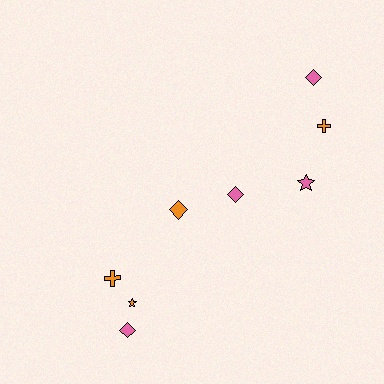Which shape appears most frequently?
Diamond, with 4 objects.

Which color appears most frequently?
Orange, with 4 objects.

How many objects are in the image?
There are 8 objects.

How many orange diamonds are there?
There is 1 orange diamond.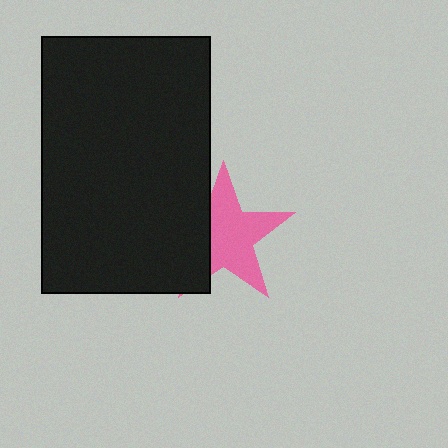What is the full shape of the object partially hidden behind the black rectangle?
The partially hidden object is a pink star.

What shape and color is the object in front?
The object in front is a black rectangle.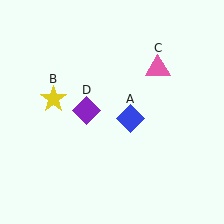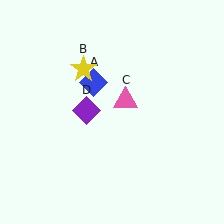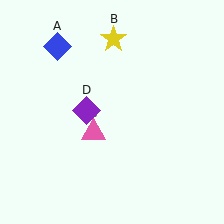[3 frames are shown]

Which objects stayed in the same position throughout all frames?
Purple diamond (object D) remained stationary.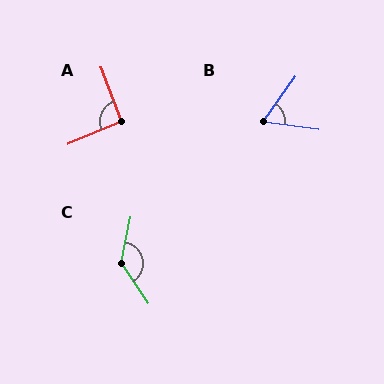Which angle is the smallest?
B, at approximately 62 degrees.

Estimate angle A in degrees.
Approximately 92 degrees.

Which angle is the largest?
C, at approximately 135 degrees.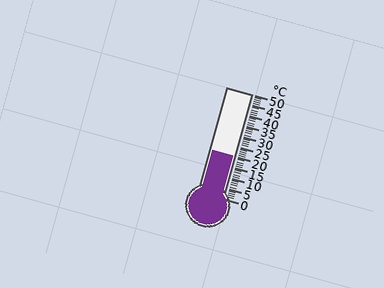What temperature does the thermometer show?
The thermometer shows approximately 20°C.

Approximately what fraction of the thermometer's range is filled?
The thermometer is filled to approximately 40% of its range.